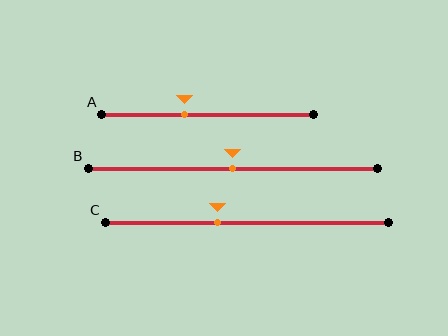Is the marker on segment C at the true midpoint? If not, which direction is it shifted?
No, the marker on segment C is shifted to the left by about 10% of the segment length.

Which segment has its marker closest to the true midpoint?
Segment B has its marker closest to the true midpoint.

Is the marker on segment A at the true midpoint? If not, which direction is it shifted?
No, the marker on segment A is shifted to the left by about 11% of the segment length.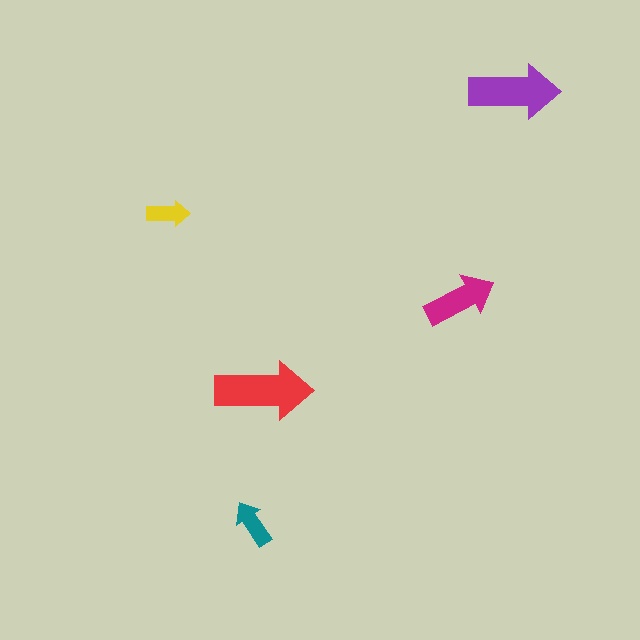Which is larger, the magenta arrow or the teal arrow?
The magenta one.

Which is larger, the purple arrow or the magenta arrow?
The purple one.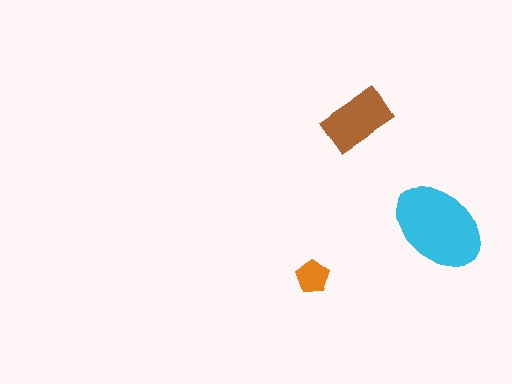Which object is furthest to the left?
The orange pentagon is leftmost.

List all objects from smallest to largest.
The orange pentagon, the brown rectangle, the cyan ellipse.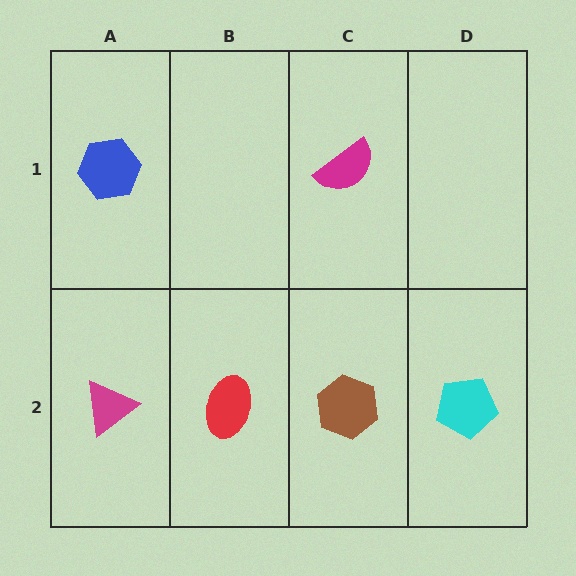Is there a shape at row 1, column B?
No, that cell is empty.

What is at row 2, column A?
A magenta triangle.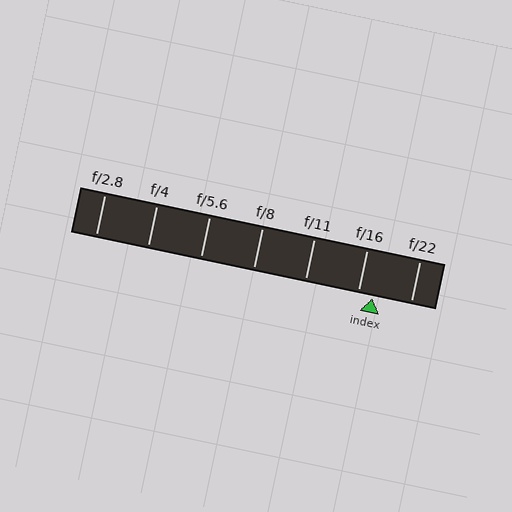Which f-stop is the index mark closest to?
The index mark is closest to f/16.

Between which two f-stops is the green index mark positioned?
The index mark is between f/16 and f/22.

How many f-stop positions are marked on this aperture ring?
There are 7 f-stop positions marked.